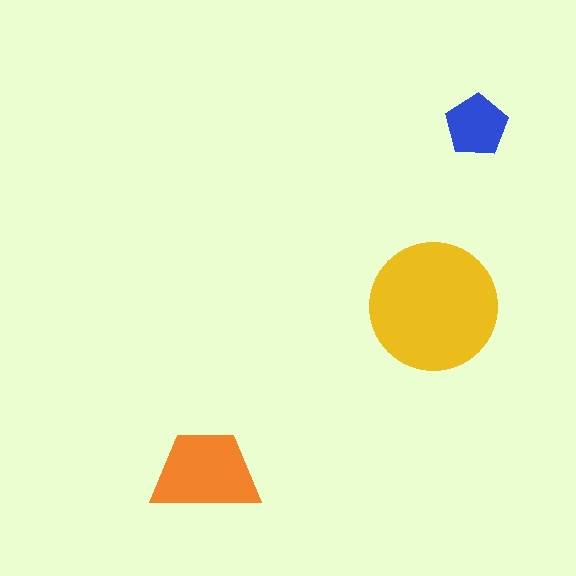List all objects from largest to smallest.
The yellow circle, the orange trapezoid, the blue pentagon.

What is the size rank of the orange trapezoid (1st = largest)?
2nd.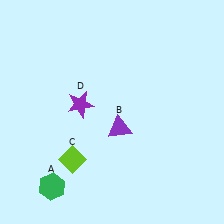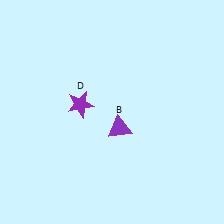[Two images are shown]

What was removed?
The lime diamond (C), the green hexagon (A) were removed in Image 2.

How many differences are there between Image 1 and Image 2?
There are 2 differences between the two images.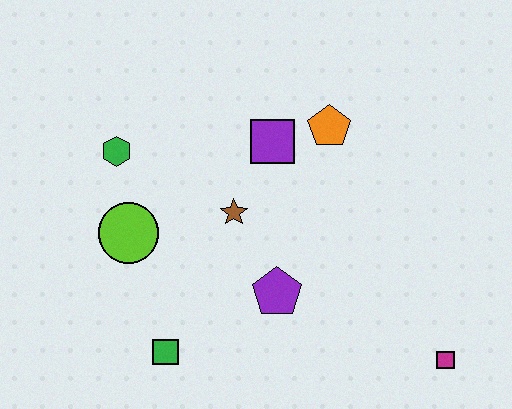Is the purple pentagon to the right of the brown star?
Yes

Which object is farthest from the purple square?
The magenta square is farthest from the purple square.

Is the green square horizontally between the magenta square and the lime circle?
Yes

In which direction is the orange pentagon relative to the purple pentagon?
The orange pentagon is above the purple pentagon.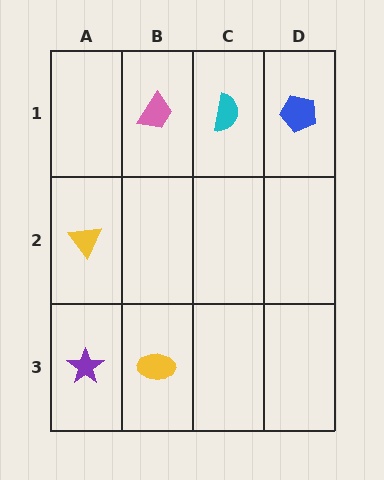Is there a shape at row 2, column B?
No, that cell is empty.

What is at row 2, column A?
A yellow triangle.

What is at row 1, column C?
A cyan semicircle.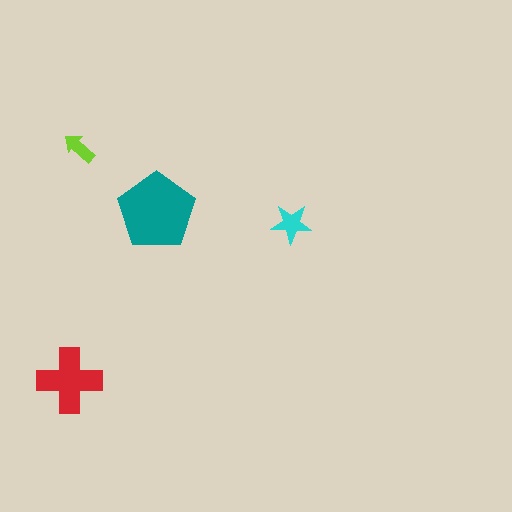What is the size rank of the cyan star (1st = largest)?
3rd.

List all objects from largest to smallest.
The teal pentagon, the red cross, the cyan star, the lime arrow.